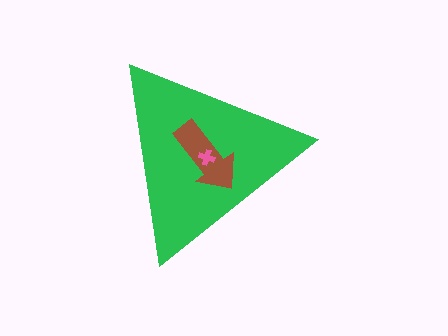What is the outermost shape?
The green triangle.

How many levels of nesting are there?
3.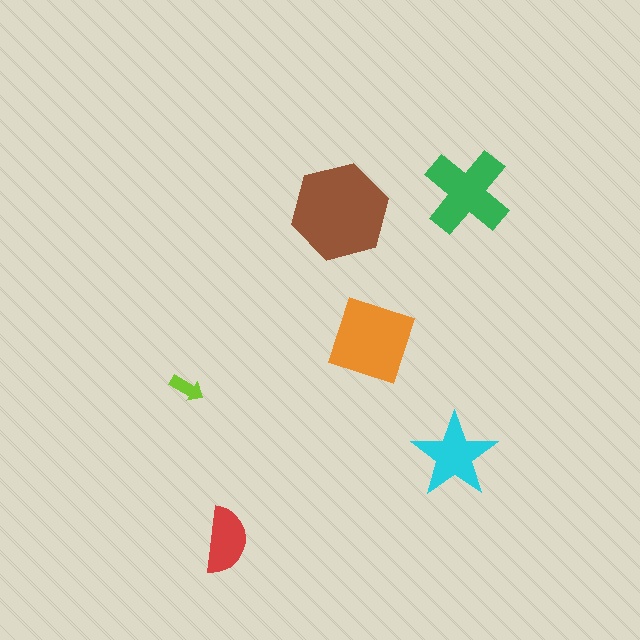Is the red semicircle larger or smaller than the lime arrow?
Larger.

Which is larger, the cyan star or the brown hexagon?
The brown hexagon.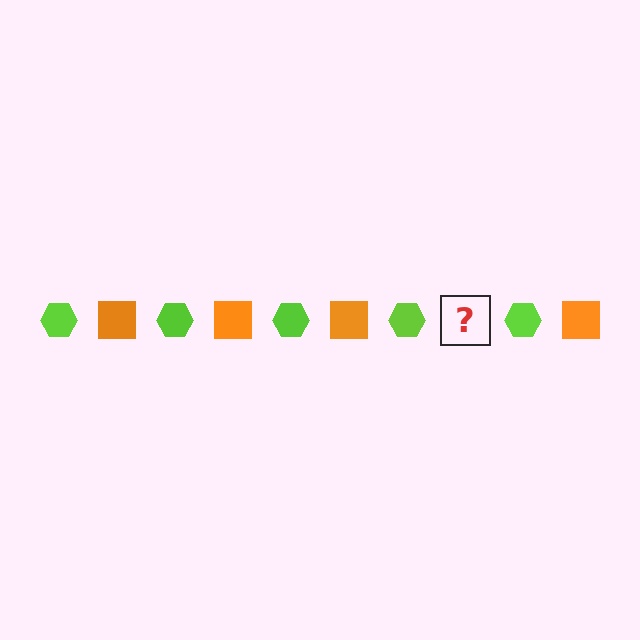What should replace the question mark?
The question mark should be replaced with an orange square.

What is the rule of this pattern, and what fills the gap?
The rule is that the pattern alternates between lime hexagon and orange square. The gap should be filled with an orange square.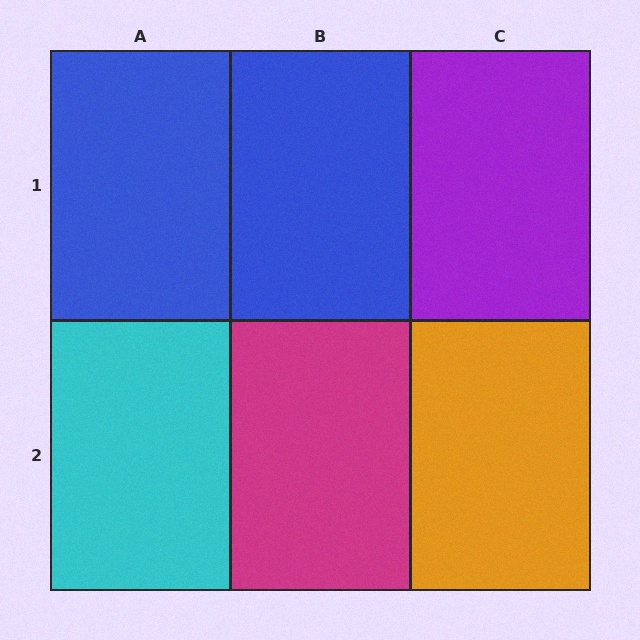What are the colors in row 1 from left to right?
Blue, blue, purple.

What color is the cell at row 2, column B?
Magenta.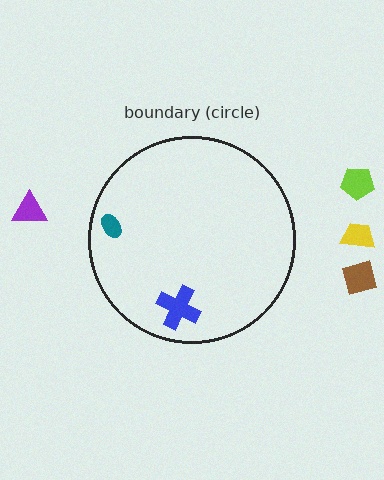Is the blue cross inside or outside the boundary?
Inside.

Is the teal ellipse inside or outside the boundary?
Inside.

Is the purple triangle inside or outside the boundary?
Outside.